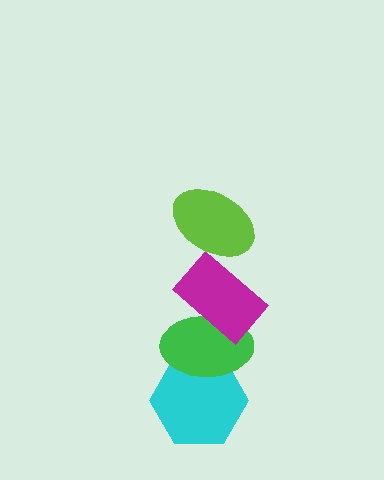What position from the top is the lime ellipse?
The lime ellipse is 1st from the top.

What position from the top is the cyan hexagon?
The cyan hexagon is 4th from the top.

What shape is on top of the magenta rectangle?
The lime ellipse is on top of the magenta rectangle.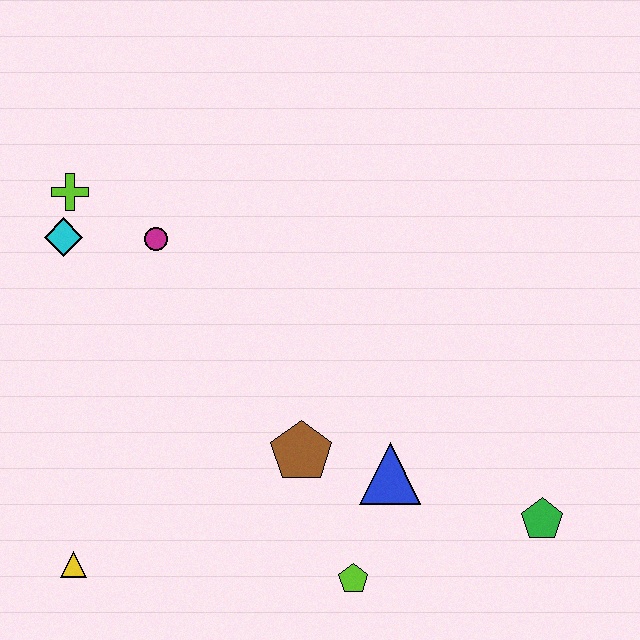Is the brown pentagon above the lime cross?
No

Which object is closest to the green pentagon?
The blue triangle is closest to the green pentagon.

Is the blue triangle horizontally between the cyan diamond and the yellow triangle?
No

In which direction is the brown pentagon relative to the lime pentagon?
The brown pentagon is above the lime pentagon.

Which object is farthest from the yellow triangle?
The green pentagon is farthest from the yellow triangle.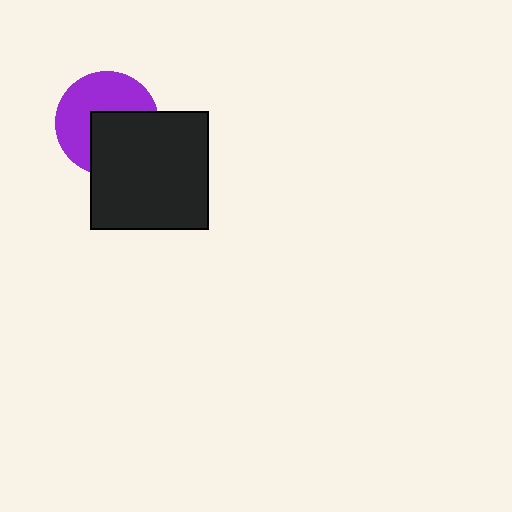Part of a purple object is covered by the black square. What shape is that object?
It is a circle.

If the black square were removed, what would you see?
You would see the complete purple circle.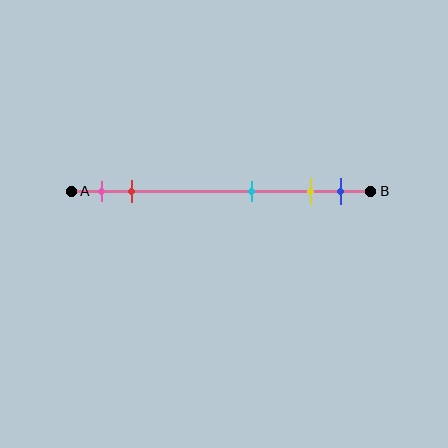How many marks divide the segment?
There are 5 marks dividing the segment.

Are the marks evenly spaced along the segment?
No, the marks are not evenly spaced.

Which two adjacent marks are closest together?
The yellow and blue marks are the closest adjacent pair.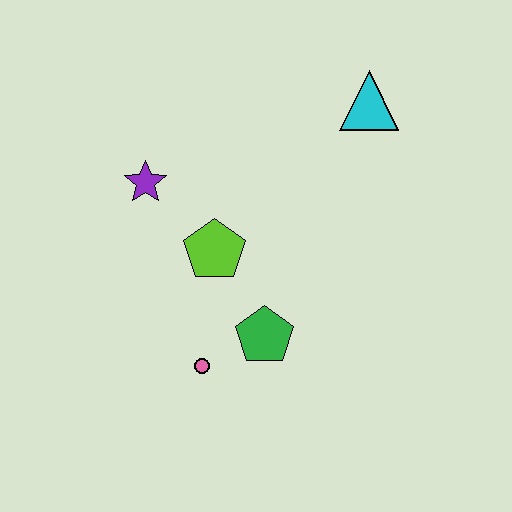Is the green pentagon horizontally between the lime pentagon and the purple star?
No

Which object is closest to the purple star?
The lime pentagon is closest to the purple star.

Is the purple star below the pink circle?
No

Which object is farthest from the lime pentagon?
The cyan triangle is farthest from the lime pentagon.